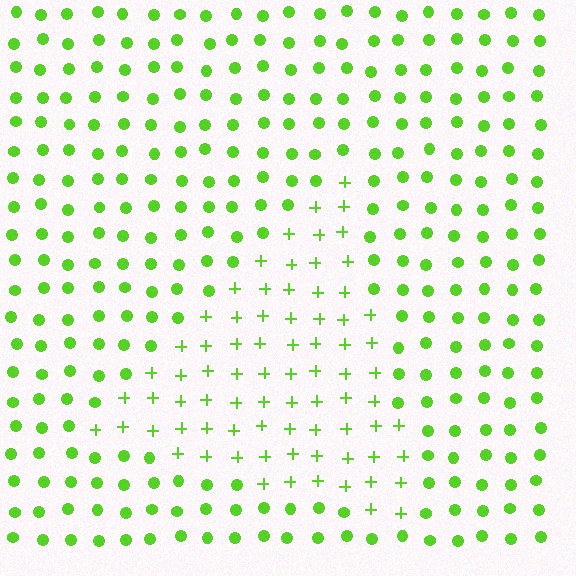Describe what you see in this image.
The image is filled with small lime elements arranged in a uniform grid. A triangle-shaped region contains plus signs, while the surrounding area contains circles. The boundary is defined purely by the change in element shape.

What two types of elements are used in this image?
The image uses plus signs inside the triangle region and circles outside it.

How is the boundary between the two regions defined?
The boundary is defined by a change in element shape: plus signs inside vs. circles outside. All elements share the same color and spacing.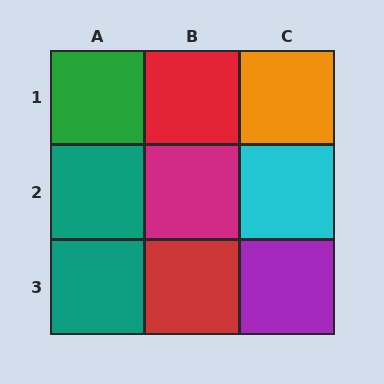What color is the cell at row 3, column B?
Red.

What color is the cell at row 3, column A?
Teal.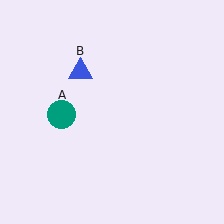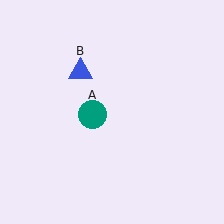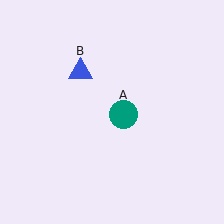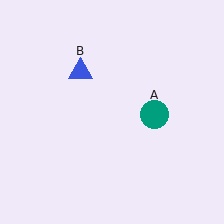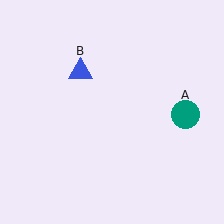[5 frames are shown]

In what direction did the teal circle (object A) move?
The teal circle (object A) moved right.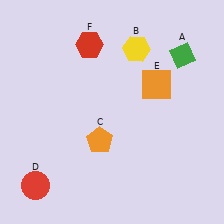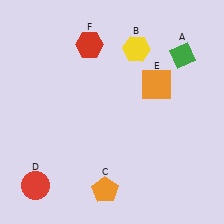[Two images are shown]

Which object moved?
The orange pentagon (C) moved down.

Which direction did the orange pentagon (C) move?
The orange pentagon (C) moved down.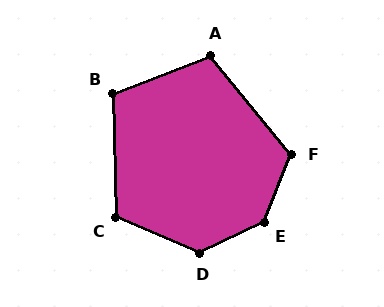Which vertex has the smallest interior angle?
A, at approximately 108 degrees.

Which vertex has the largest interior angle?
E, at approximately 138 degrees.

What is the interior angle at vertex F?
Approximately 119 degrees (obtuse).